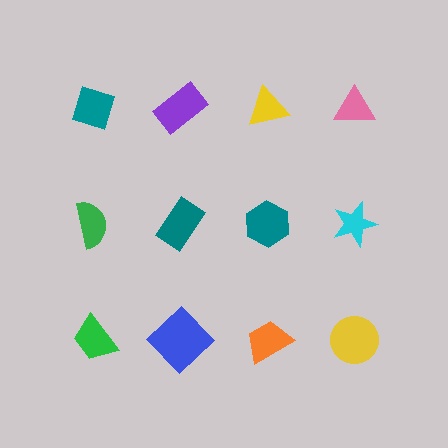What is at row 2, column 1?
A green semicircle.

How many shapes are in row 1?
4 shapes.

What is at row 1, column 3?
A yellow triangle.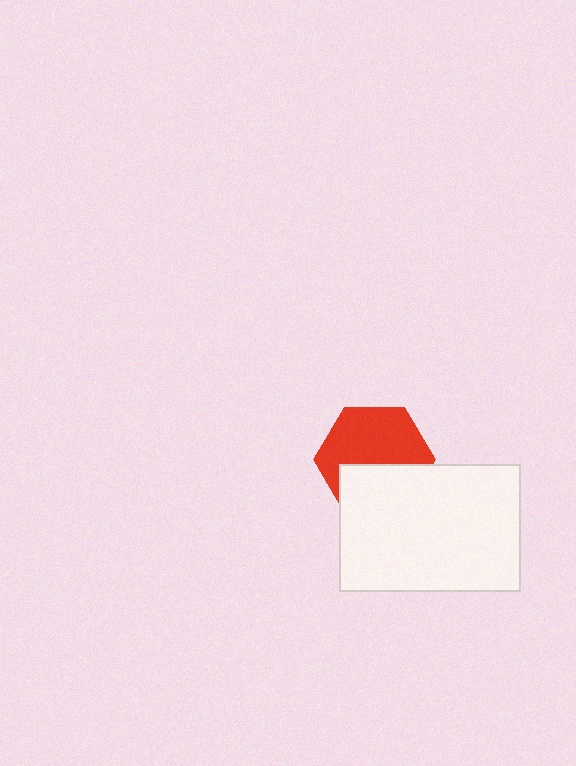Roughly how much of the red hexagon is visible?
About half of it is visible (roughly 59%).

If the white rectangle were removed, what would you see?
You would see the complete red hexagon.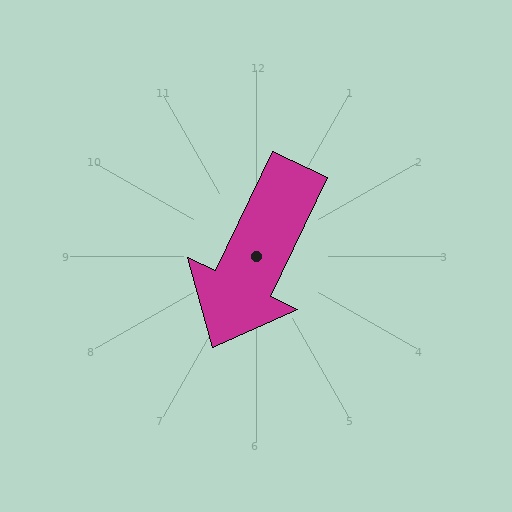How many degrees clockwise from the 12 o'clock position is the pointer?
Approximately 205 degrees.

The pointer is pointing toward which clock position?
Roughly 7 o'clock.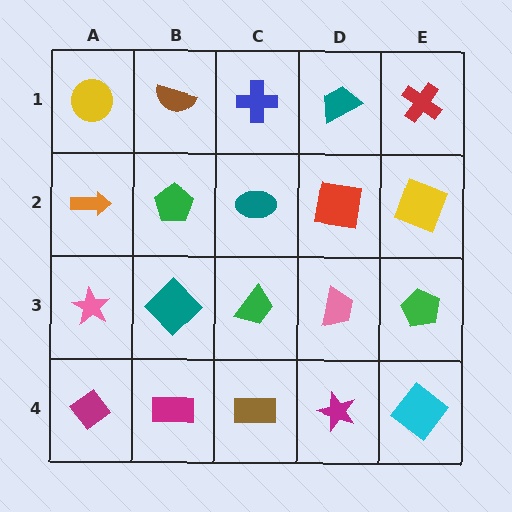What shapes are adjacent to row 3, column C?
A teal ellipse (row 2, column C), a brown rectangle (row 4, column C), a teal diamond (row 3, column B), a pink trapezoid (row 3, column D).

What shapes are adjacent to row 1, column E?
A yellow square (row 2, column E), a teal trapezoid (row 1, column D).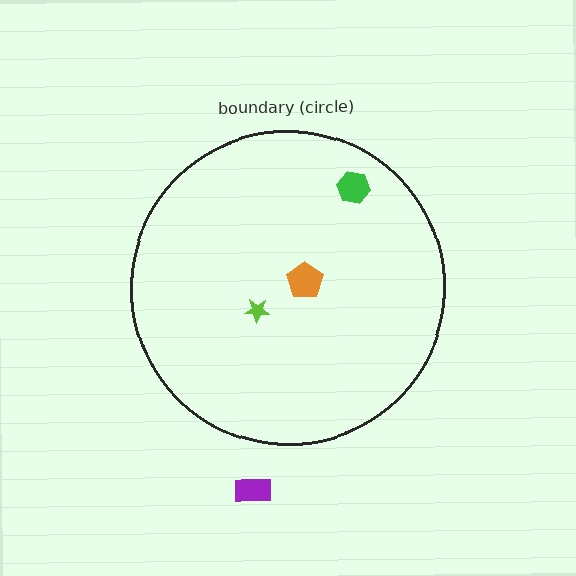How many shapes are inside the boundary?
3 inside, 1 outside.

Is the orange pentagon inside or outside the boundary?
Inside.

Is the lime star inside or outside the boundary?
Inside.